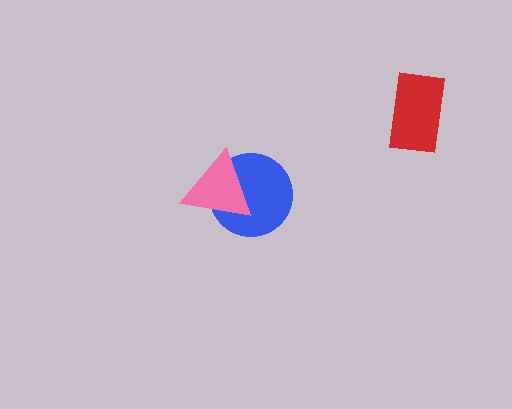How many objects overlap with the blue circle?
1 object overlaps with the blue circle.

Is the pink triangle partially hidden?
No, no other shape covers it.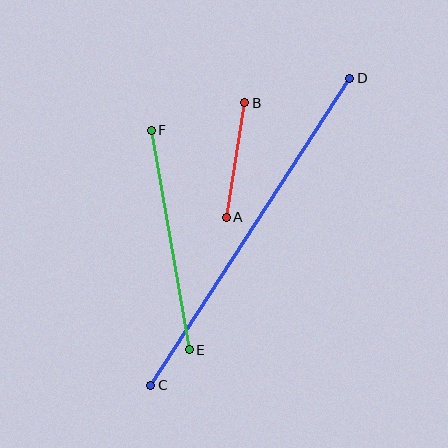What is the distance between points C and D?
The distance is approximately 366 pixels.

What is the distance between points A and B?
The distance is approximately 116 pixels.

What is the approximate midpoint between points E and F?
The midpoint is at approximately (170, 240) pixels.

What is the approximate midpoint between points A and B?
The midpoint is at approximately (236, 160) pixels.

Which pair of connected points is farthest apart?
Points C and D are farthest apart.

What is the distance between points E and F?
The distance is approximately 222 pixels.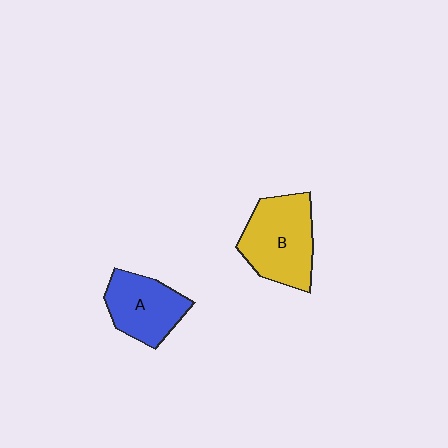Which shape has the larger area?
Shape B (yellow).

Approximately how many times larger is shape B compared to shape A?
Approximately 1.3 times.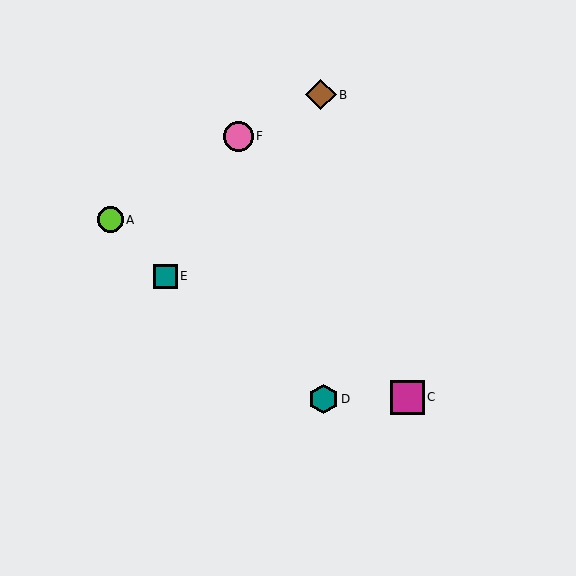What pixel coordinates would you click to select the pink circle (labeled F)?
Click at (238, 136) to select the pink circle F.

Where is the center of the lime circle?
The center of the lime circle is at (110, 220).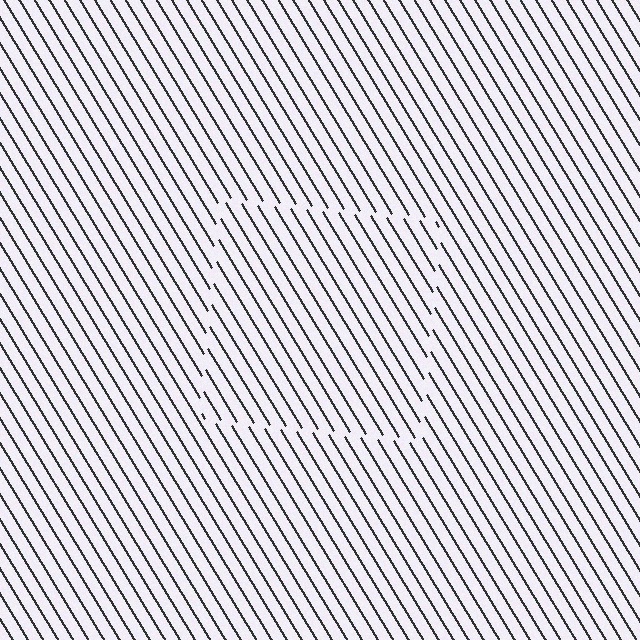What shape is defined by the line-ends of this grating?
An illusory square. The interior of the shape contains the same grating, shifted by half a period — the contour is defined by the phase discontinuity where line-ends from the inner and outer gratings abut.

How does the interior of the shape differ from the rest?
The interior of the shape contains the same grating, shifted by half a period — the contour is defined by the phase discontinuity where line-ends from the inner and outer gratings abut.